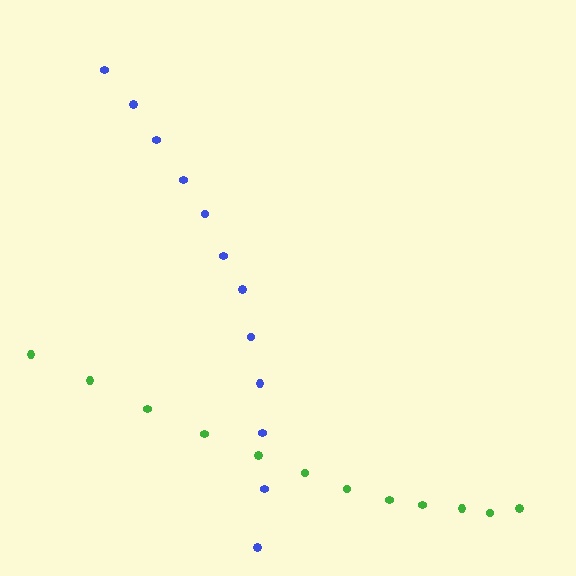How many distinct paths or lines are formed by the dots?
There are 2 distinct paths.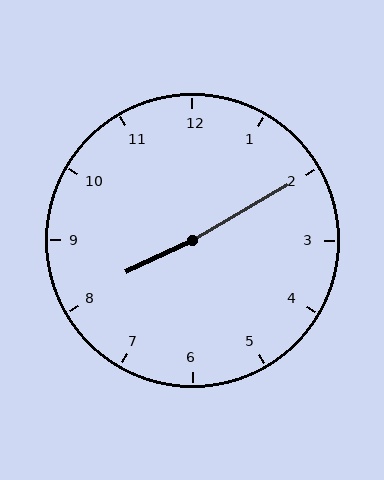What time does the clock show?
8:10.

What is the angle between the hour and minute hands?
Approximately 175 degrees.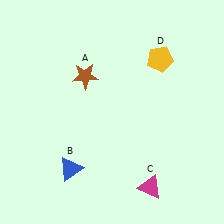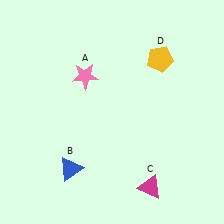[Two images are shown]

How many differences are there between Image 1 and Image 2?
There is 1 difference between the two images.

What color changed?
The star (A) changed from brown in Image 1 to pink in Image 2.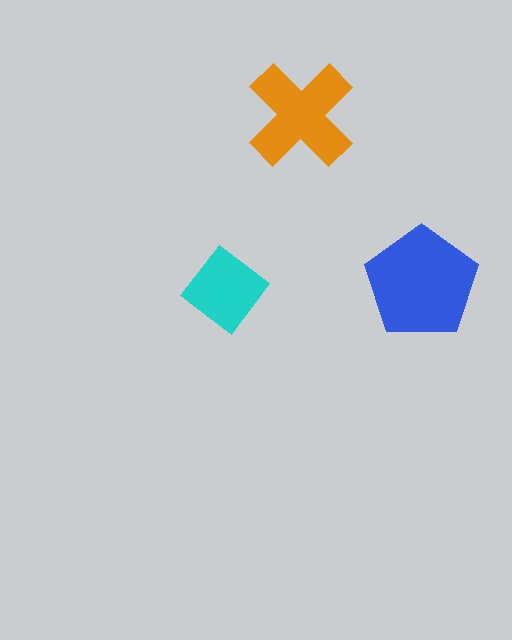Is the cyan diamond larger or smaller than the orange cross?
Smaller.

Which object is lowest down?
The cyan diamond is bottommost.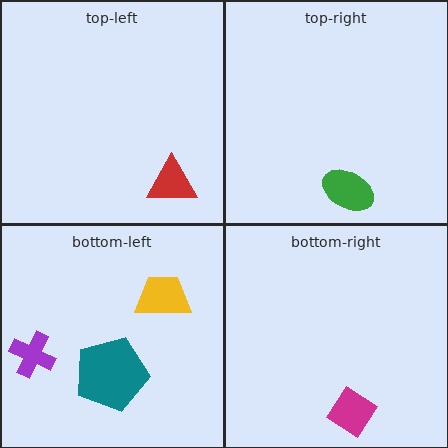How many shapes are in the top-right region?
1.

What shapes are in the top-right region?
The green ellipse.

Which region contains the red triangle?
The top-left region.